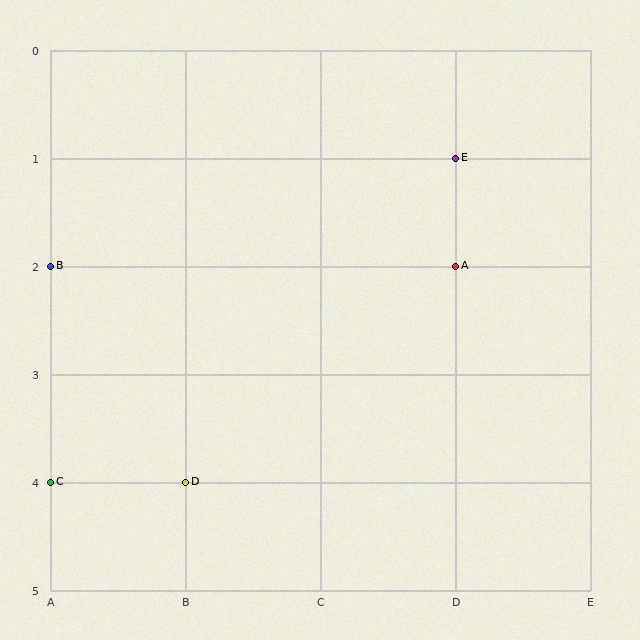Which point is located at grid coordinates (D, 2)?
Point A is at (D, 2).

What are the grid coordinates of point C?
Point C is at grid coordinates (A, 4).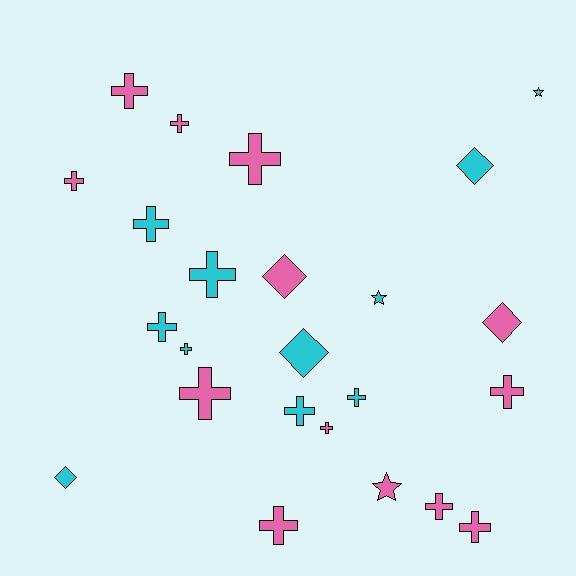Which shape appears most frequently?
Cross, with 16 objects.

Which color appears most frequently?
Pink, with 13 objects.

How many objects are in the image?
There are 24 objects.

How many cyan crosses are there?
There are 6 cyan crosses.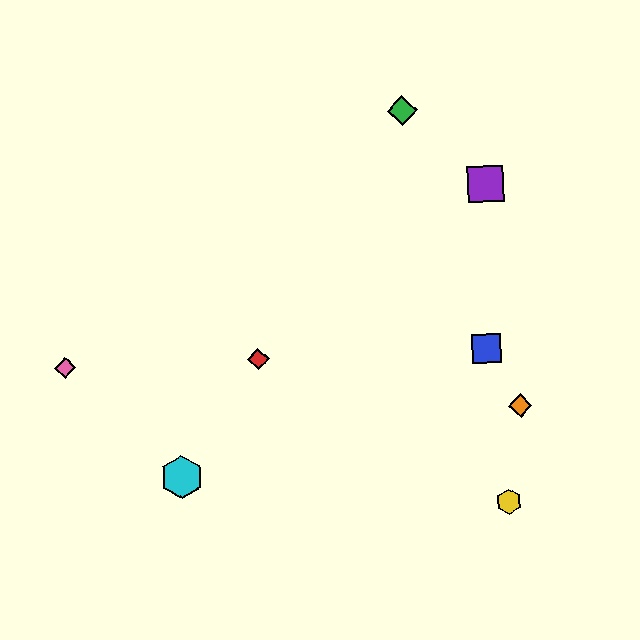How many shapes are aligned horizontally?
3 shapes (the red diamond, the blue square, the pink diamond) are aligned horizontally.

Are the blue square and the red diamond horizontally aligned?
Yes, both are at y≈349.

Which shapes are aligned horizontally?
The red diamond, the blue square, the pink diamond are aligned horizontally.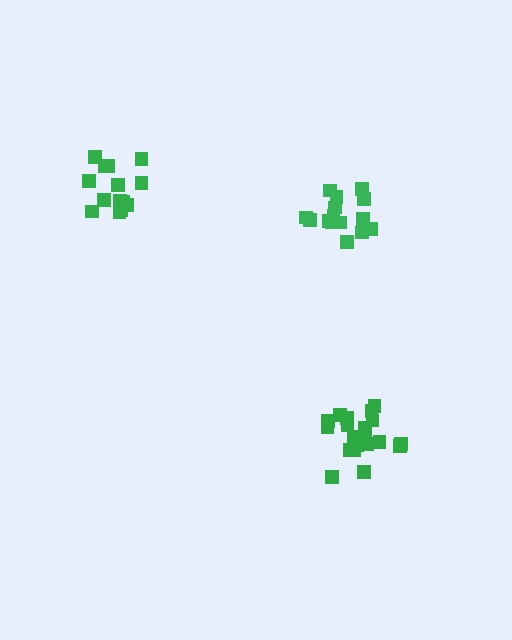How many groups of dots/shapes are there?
There are 3 groups.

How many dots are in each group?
Group 1: 15 dots, Group 2: 21 dots, Group 3: 16 dots (52 total).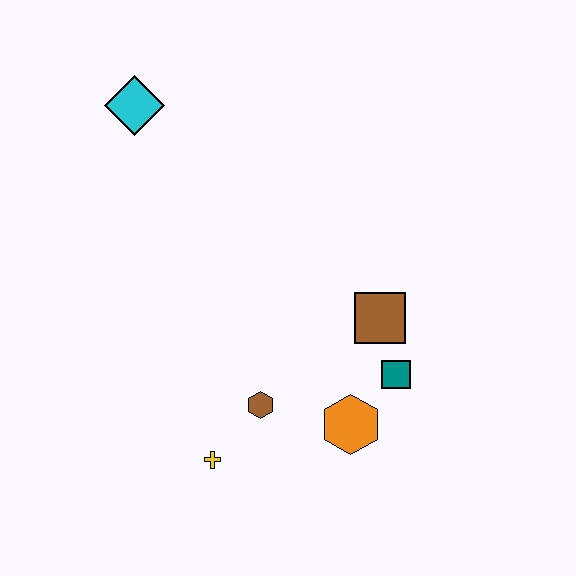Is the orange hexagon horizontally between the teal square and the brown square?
No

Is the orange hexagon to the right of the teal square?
No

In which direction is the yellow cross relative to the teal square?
The yellow cross is to the left of the teal square.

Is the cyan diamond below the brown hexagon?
No